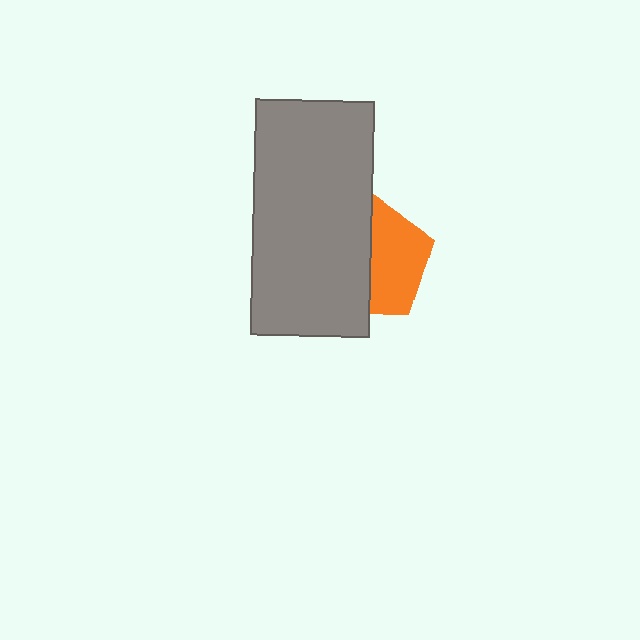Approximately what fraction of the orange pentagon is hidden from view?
Roughly 50% of the orange pentagon is hidden behind the gray rectangle.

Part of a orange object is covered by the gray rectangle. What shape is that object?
It is a pentagon.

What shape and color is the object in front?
The object in front is a gray rectangle.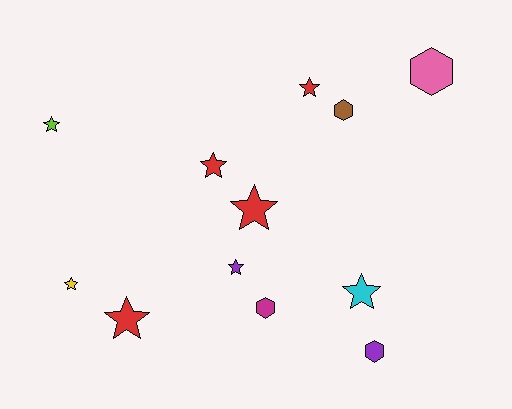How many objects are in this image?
There are 12 objects.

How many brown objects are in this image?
There is 1 brown object.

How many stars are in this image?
There are 8 stars.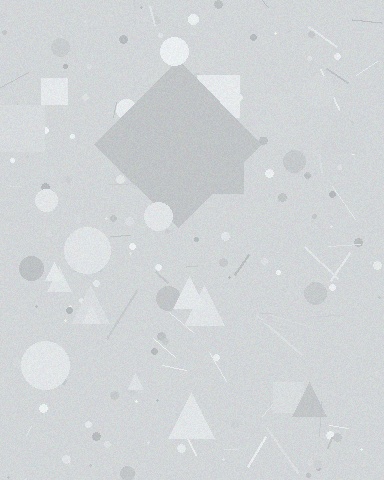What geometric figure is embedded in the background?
A diamond is embedded in the background.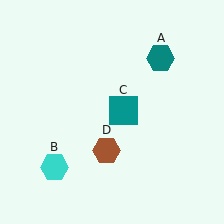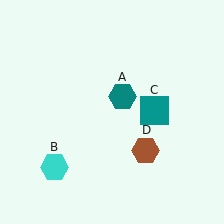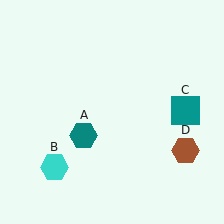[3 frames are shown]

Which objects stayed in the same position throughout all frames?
Cyan hexagon (object B) remained stationary.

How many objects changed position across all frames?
3 objects changed position: teal hexagon (object A), teal square (object C), brown hexagon (object D).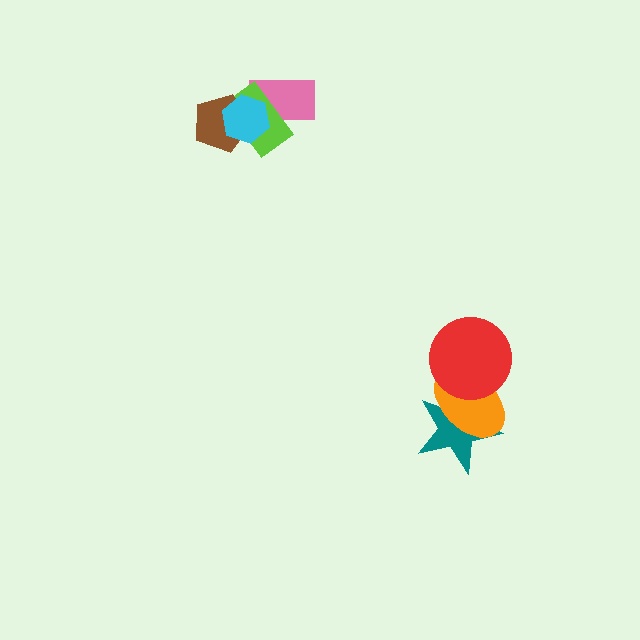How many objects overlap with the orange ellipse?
2 objects overlap with the orange ellipse.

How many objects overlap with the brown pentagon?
2 objects overlap with the brown pentagon.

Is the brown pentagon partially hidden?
Yes, it is partially covered by another shape.